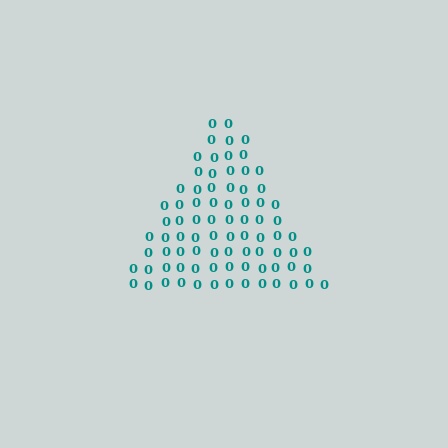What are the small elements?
The small elements are digit 0's.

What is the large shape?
The large shape is a triangle.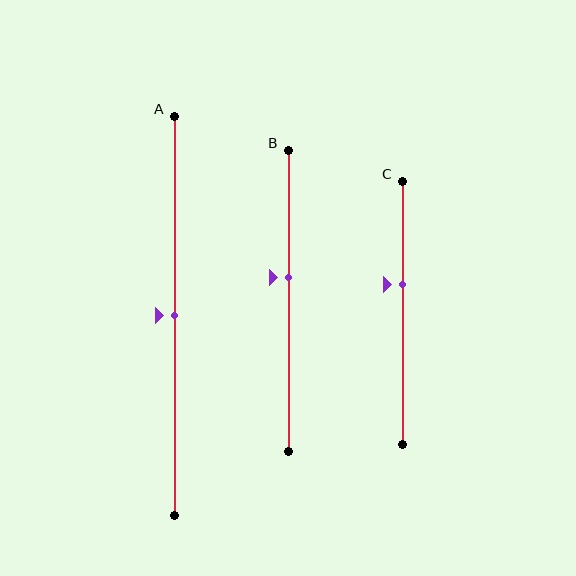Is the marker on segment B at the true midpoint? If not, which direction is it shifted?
No, the marker on segment B is shifted upward by about 8% of the segment length.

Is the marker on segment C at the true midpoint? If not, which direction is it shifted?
No, the marker on segment C is shifted upward by about 11% of the segment length.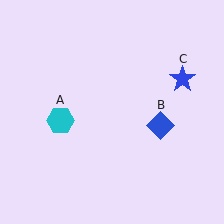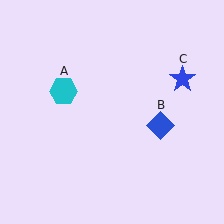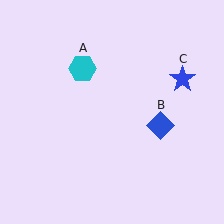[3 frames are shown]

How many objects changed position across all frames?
1 object changed position: cyan hexagon (object A).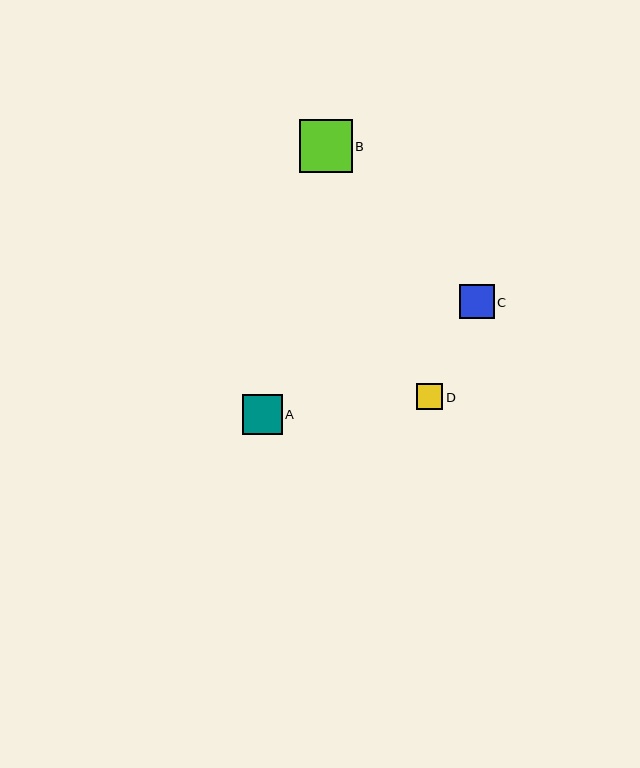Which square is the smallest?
Square D is the smallest with a size of approximately 26 pixels.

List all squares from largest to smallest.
From largest to smallest: B, A, C, D.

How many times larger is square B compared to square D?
Square B is approximately 2.0 times the size of square D.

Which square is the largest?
Square B is the largest with a size of approximately 53 pixels.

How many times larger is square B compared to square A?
Square B is approximately 1.3 times the size of square A.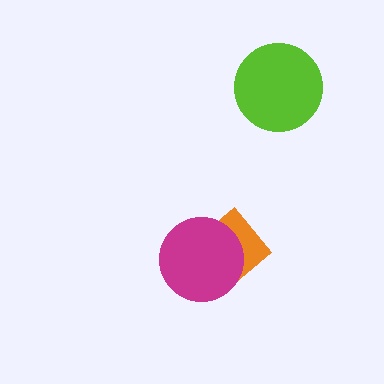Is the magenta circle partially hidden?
No, no other shape covers it.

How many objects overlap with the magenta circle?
1 object overlaps with the magenta circle.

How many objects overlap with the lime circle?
0 objects overlap with the lime circle.